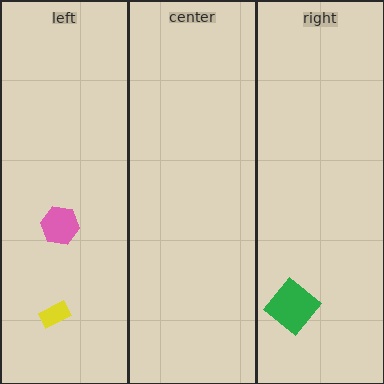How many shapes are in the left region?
2.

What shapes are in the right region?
The green diamond.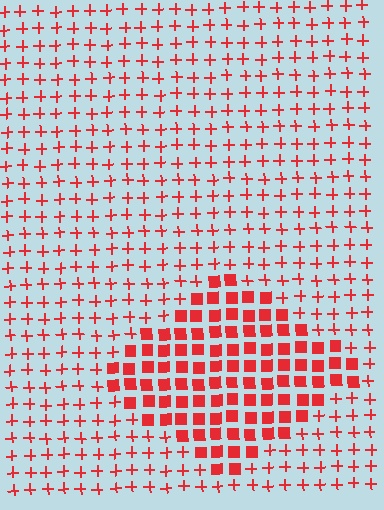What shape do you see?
I see a diamond.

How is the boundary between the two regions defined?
The boundary is defined by a change in element shape: squares inside vs. plus signs outside. All elements share the same color and spacing.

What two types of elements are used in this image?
The image uses squares inside the diamond region and plus signs outside it.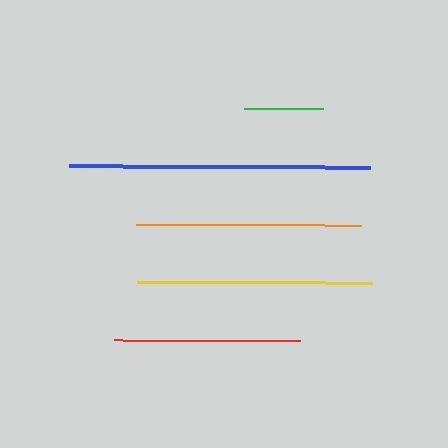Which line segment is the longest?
The blue line is the longest at approximately 302 pixels.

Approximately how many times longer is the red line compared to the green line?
The red line is approximately 2.4 times the length of the green line.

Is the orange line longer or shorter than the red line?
The orange line is longer than the red line.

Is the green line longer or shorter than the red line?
The red line is longer than the green line.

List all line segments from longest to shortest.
From longest to shortest: blue, yellow, orange, red, green.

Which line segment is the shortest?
The green line is the shortest at approximately 79 pixels.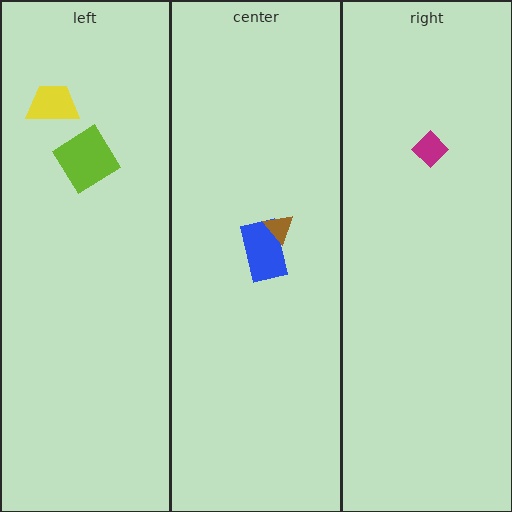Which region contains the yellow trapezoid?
The left region.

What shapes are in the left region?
The lime diamond, the yellow trapezoid.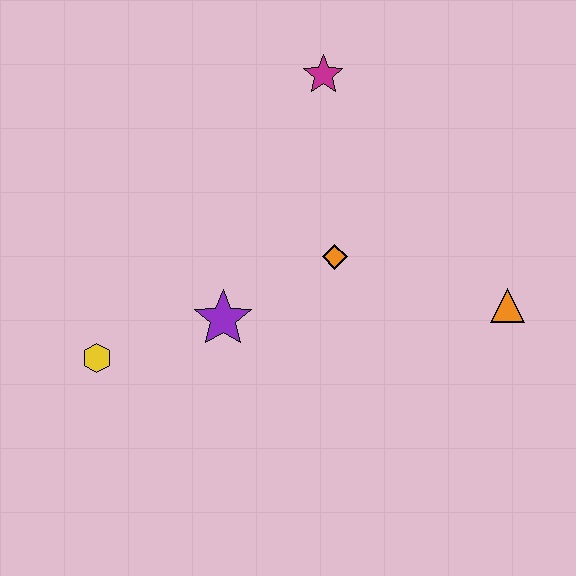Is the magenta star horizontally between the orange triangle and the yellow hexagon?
Yes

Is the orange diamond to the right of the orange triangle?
No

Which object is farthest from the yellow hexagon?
The orange triangle is farthest from the yellow hexagon.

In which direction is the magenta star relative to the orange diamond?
The magenta star is above the orange diamond.